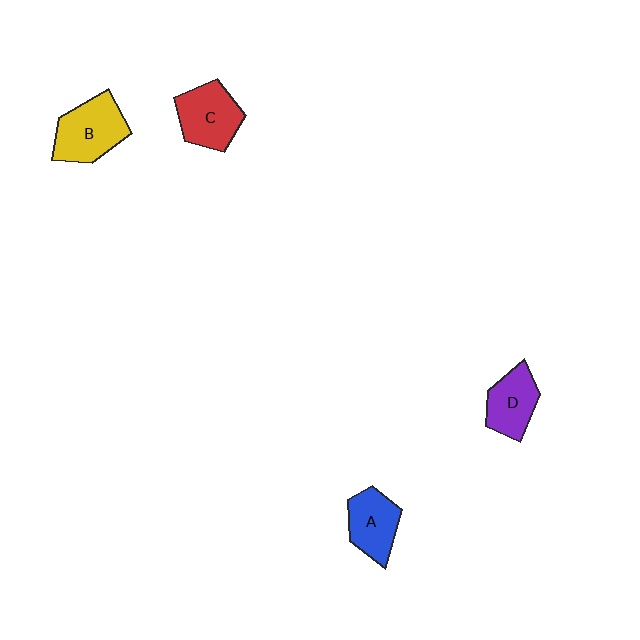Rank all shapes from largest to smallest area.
From largest to smallest: B (yellow), C (red), A (blue), D (purple).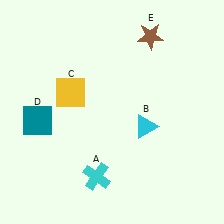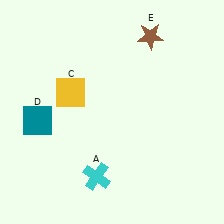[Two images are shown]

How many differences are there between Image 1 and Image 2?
There is 1 difference between the two images.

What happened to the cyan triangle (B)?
The cyan triangle (B) was removed in Image 2. It was in the bottom-right area of Image 1.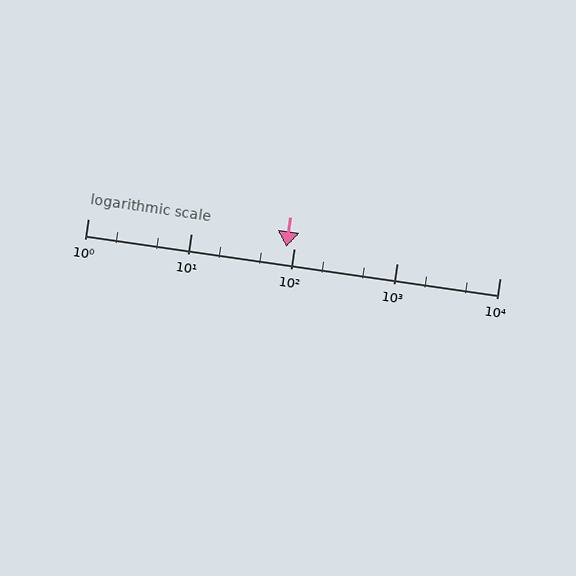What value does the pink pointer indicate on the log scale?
The pointer indicates approximately 85.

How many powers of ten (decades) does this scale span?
The scale spans 4 decades, from 1 to 10000.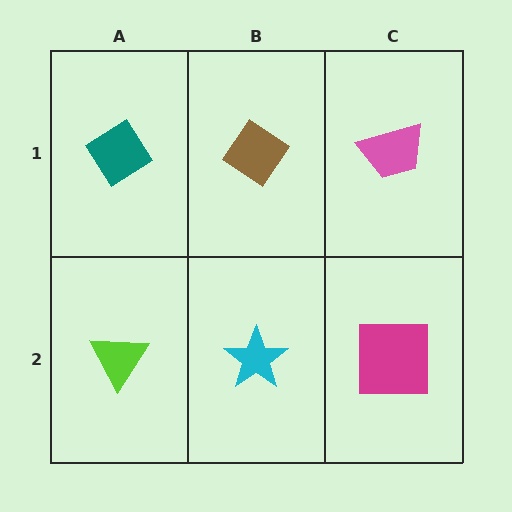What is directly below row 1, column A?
A lime triangle.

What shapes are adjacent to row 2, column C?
A pink trapezoid (row 1, column C), a cyan star (row 2, column B).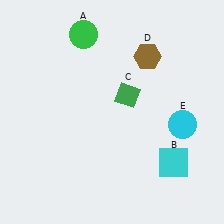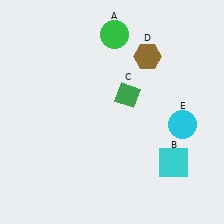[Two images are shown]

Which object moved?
The green circle (A) moved right.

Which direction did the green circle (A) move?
The green circle (A) moved right.